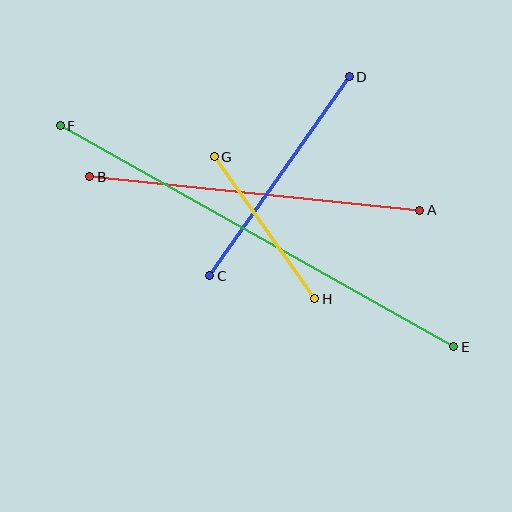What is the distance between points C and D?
The distance is approximately 243 pixels.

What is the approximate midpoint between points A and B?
The midpoint is at approximately (255, 193) pixels.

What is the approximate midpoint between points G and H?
The midpoint is at approximately (265, 228) pixels.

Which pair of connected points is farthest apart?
Points E and F are farthest apart.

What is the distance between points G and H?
The distance is approximately 174 pixels.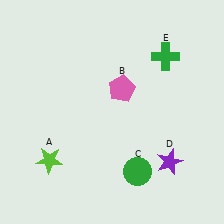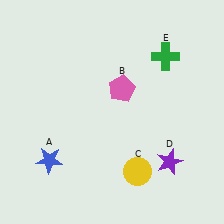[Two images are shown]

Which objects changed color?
A changed from lime to blue. C changed from green to yellow.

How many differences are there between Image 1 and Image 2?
There are 2 differences between the two images.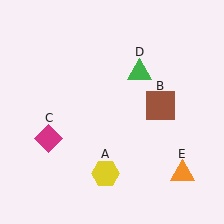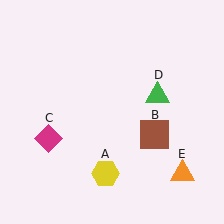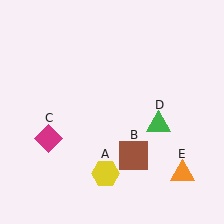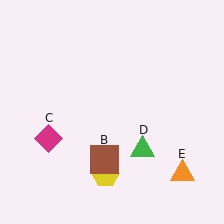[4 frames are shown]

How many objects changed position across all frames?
2 objects changed position: brown square (object B), green triangle (object D).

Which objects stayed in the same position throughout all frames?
Yellow hexagon (object A) and magenta diamond (object C) and orange triangle (object E) remained stationary.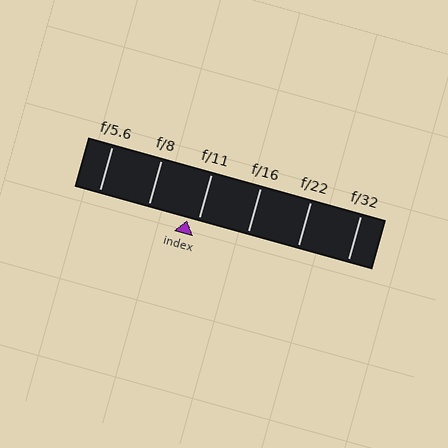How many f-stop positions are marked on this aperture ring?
There are 6 f-stop positions marked.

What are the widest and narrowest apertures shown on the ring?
The widest aperture shown is f/5.6 and the narrowest is f/32.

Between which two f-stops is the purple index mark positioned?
The index mark is between f/8 and f/11.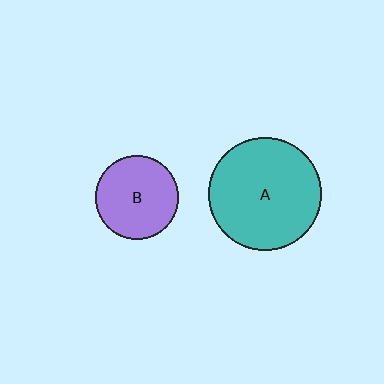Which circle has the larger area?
Circle A (teal).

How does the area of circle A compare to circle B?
Approximately 1.9 times.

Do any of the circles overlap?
No, none of the circles overlap.